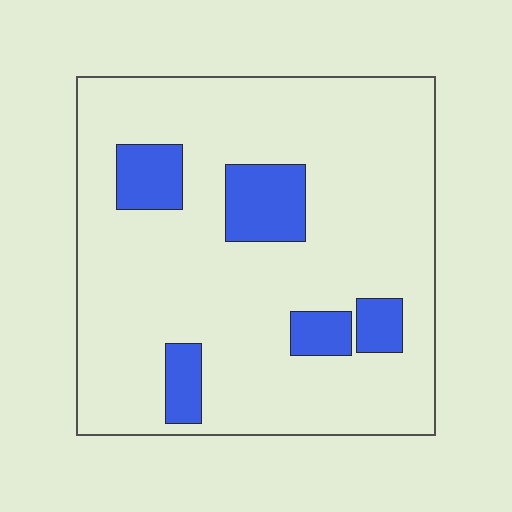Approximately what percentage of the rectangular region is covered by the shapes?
Approximately 15%.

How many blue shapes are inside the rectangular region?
5.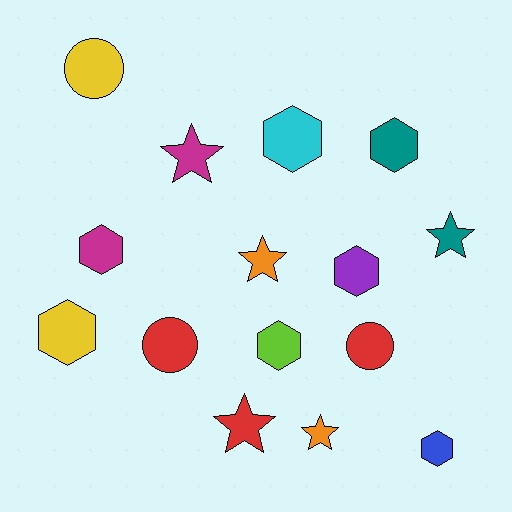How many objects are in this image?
There are 15 objects.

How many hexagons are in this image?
There are 7 hexagons.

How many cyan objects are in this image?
There is 1 cyan object.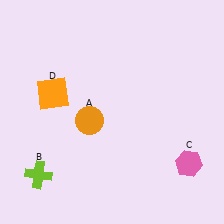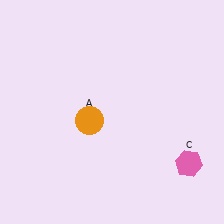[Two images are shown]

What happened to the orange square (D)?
The orange square (D) was removed in Image 2. It was in the top-left area of Image 1.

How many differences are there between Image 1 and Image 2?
There are 2 differences between the two images.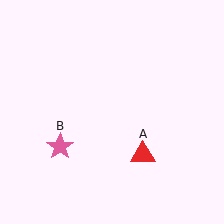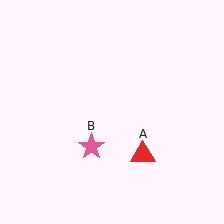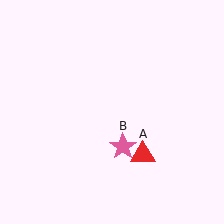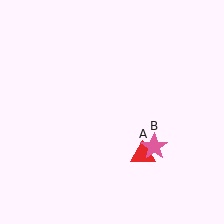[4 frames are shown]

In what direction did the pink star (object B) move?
The pink star (object B) moved right.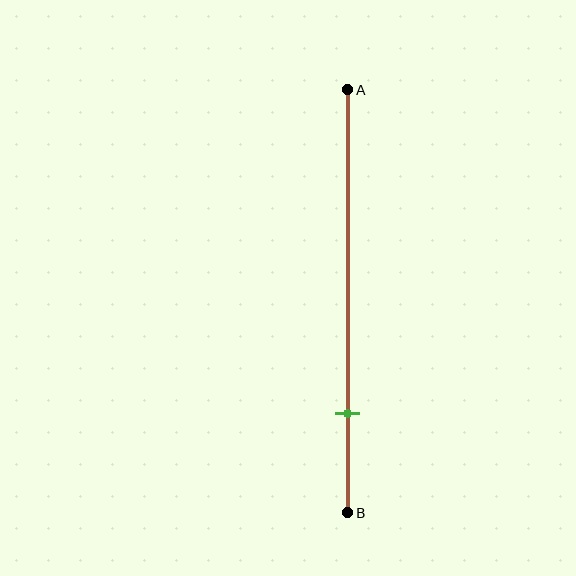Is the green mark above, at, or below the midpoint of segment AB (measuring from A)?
The green mark is below the midpoint of segment AB.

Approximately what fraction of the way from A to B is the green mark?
The green mark is approximately 75% of the way from A to B.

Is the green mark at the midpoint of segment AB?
No, the mark is at about 75% from A, not at the 50% midpoint.